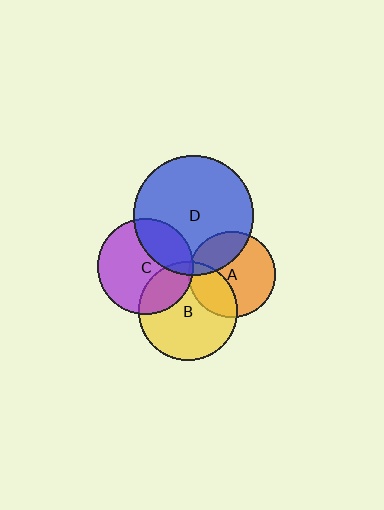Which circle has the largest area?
Circle D (blue).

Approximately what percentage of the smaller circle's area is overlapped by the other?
Approximately 5%.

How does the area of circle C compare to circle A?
Approximately 1.2 times.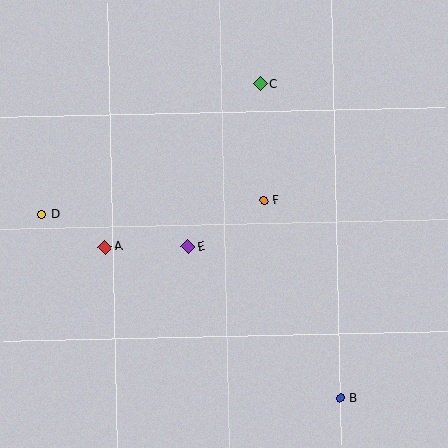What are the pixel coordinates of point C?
Point C is at (260, 84).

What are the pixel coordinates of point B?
Point B is at (340, 398).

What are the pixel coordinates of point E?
Point E is at (188, 247).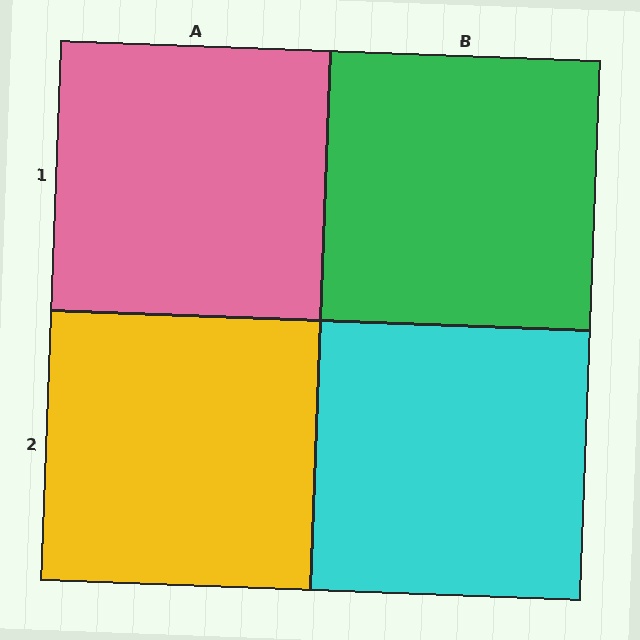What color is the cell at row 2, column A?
Yellow.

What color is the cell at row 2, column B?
Cyan.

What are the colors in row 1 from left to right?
Pink, green.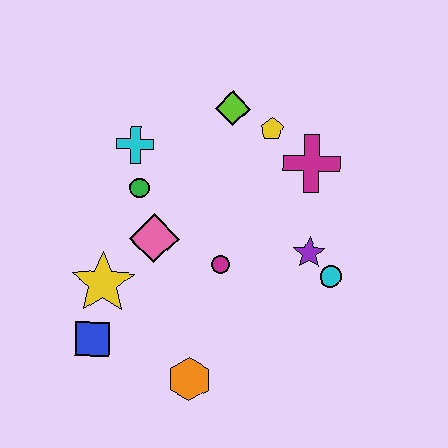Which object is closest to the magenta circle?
The pink diamond is closest to the magenta circle.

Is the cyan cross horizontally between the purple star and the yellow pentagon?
No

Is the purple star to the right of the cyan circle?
No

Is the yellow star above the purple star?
No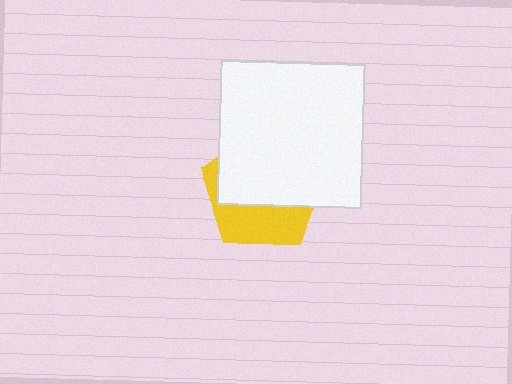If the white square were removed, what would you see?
You would see the complete yellow pentagon.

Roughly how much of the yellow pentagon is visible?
A small part of it is visible (roughly 38%).